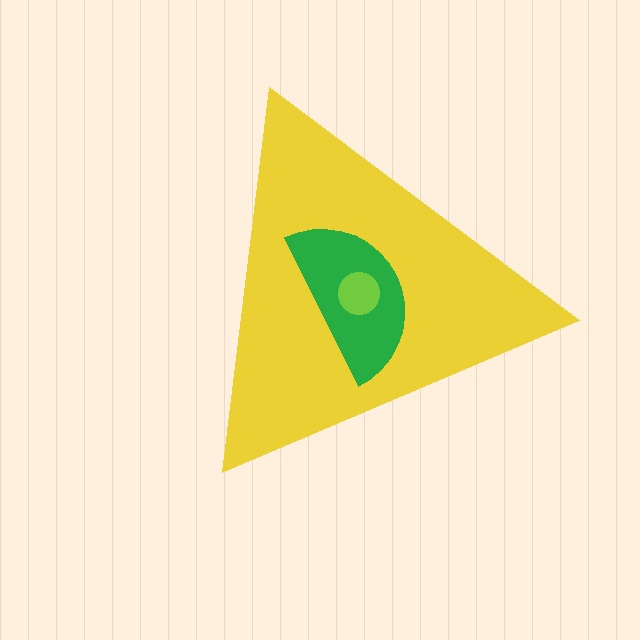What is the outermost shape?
The yellow triangle.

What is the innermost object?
The lime circle.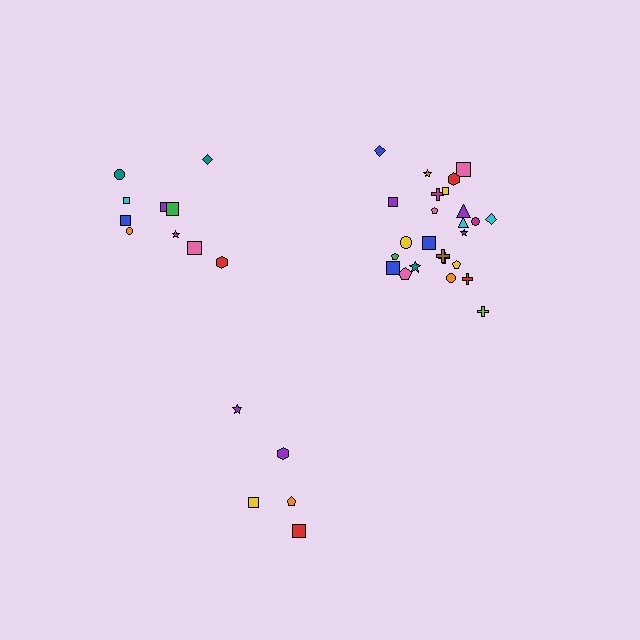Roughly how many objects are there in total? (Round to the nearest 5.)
Roughly 40 objects in total.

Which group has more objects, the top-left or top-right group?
The top-right group.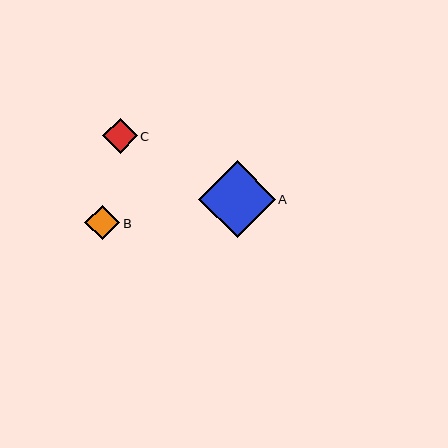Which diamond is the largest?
Diamond A is the largest with a size of approximately 76 pixels.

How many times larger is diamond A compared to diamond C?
Diamond A is approximately 2.2 times the size of diamond C.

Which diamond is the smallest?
Diamond C is the smallest with a size of approximately 34 pixels.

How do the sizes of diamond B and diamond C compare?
Diamond B and diamond C are approximately the same size.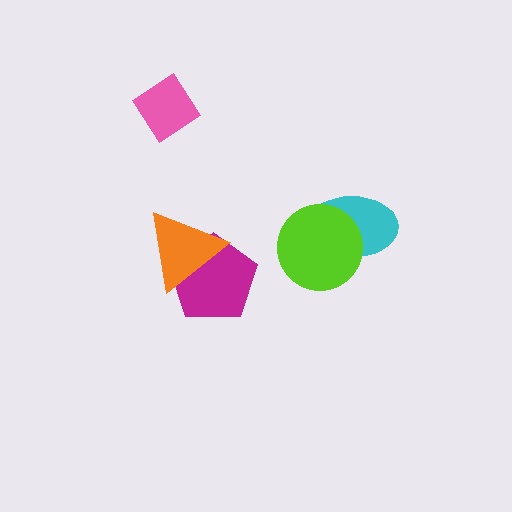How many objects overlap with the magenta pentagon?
1 object overlaps with the magenta pentagon.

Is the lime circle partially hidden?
No, no other shape covers it.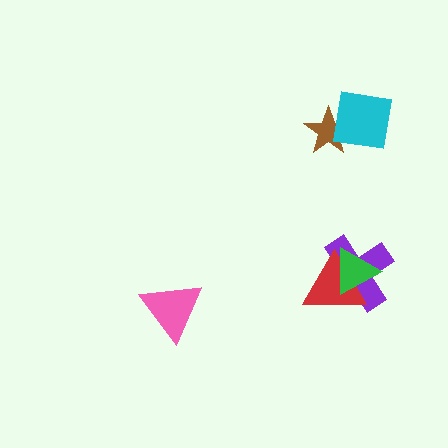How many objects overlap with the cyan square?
1 object overlaps with the cyan square.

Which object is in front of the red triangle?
The green triangle is in front of the red triangle.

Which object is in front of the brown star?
The cyan square is in front of the brown star.